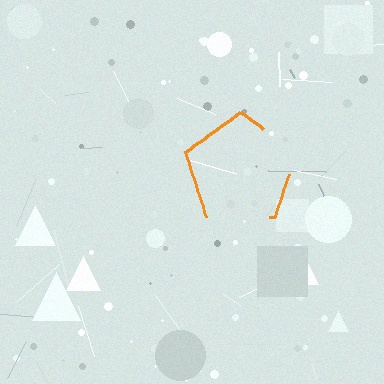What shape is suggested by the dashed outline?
The dashed outline suggests a pentagon.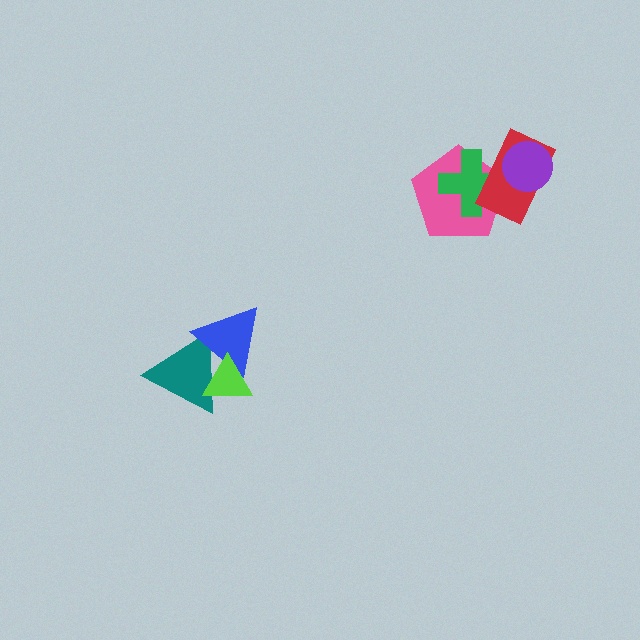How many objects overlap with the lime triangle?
2 objects overlap with the lime triangle.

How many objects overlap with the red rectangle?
3 objects overlap with the red rectangle.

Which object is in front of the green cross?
The red rectangle is in front of the green cross.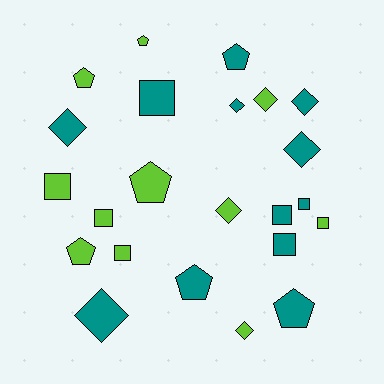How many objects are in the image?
There are 23 objects.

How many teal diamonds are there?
There are 5 teal diamonds.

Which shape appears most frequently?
Square, with 8 objects.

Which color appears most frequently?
Teal, with 12 objects.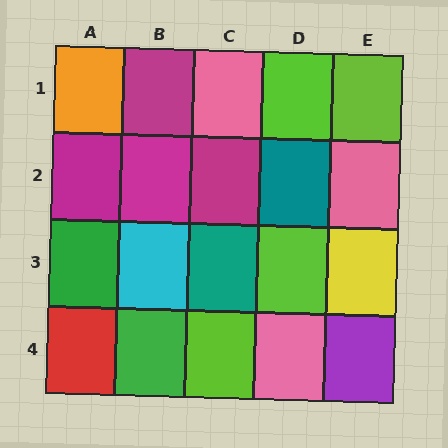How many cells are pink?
3 cells are pink.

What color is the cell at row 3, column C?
Teal.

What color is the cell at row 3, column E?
Yellow.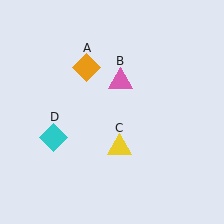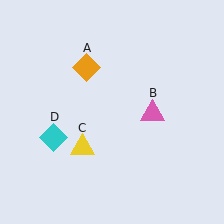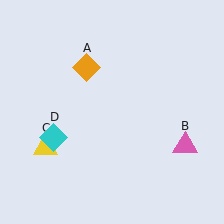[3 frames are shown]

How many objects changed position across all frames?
2 objects changed position: pink triangle (object B), yellow triangle (object C).